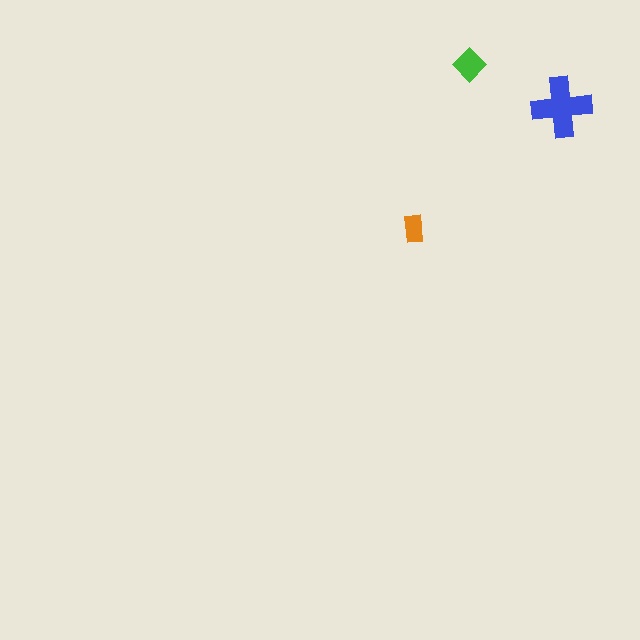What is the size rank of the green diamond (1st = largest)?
2nd.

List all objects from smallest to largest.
The orange rectangle, the green diamond, the blue cross.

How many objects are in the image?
There are 3 objects in the image.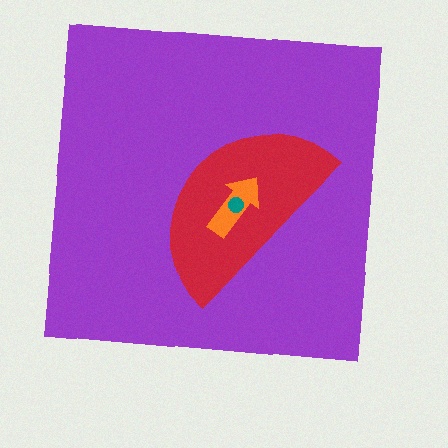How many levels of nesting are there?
4.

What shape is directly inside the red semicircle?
The orange arrow.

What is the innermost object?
The teal circle.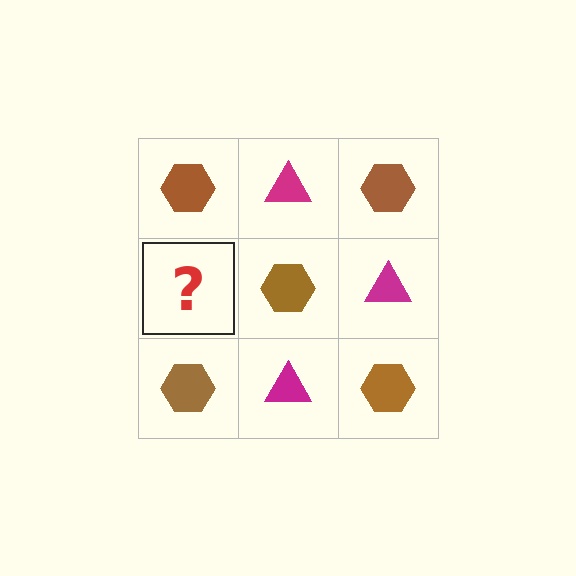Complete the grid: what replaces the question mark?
The question mark should be replaced with a magenta triangle.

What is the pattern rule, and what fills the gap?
The rule is that it alternates brown hexagon and magenta triangle in a checkerboard pattern. The gap should be filled with a magenta triangle.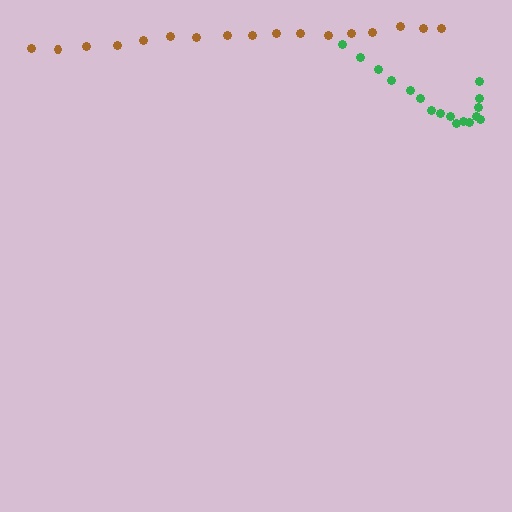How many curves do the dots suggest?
There are 2 distinct paths.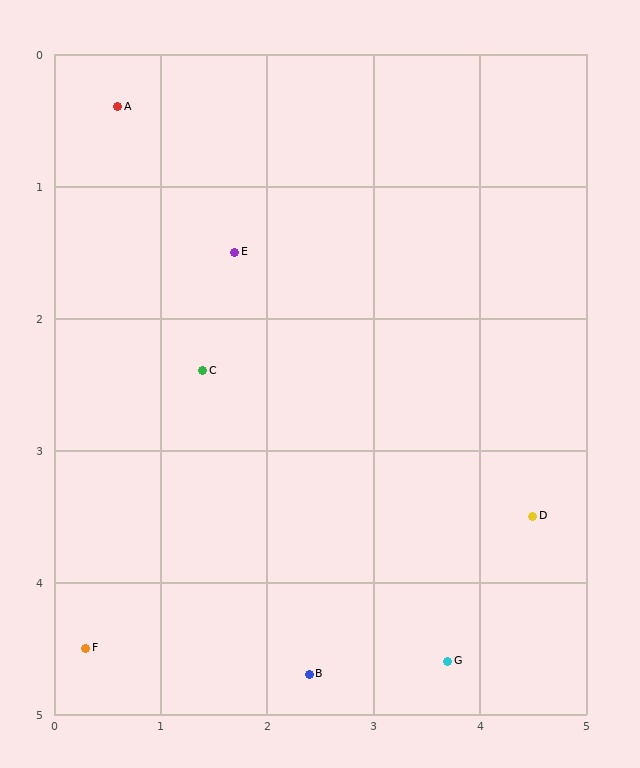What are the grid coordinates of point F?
Point F is at approximately (0.3, 4.5).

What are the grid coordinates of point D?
Point D is at approximately (4.5, 3.5).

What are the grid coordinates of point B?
Point B is at approximately (2.4, 4.7).